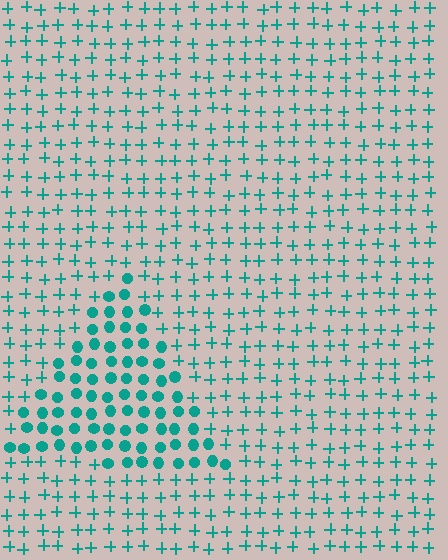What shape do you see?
I see a triangle.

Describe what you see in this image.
The image is filled with small teal elements arranged in a uniform grid. A triangle-shaped region contains circles, while the surrounding area contains plus signs. The boundary is defined purely by the change in element shape.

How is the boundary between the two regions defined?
The boundary is defined by a change in element shape: circles inside vs. plus signs outside. All elements share the same color and spacing.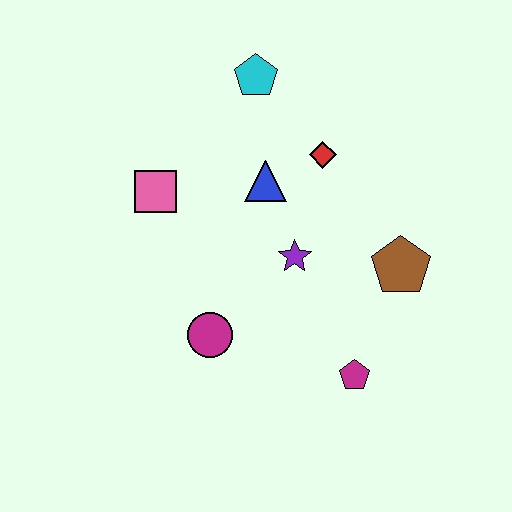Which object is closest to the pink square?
The blue triangle is closest to the pink square.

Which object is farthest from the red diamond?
The magenta pentagon is farthest from the red diamond.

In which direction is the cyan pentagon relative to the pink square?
The cyan pentagon is above the pink square.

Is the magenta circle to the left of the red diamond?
Yes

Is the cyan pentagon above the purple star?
Yes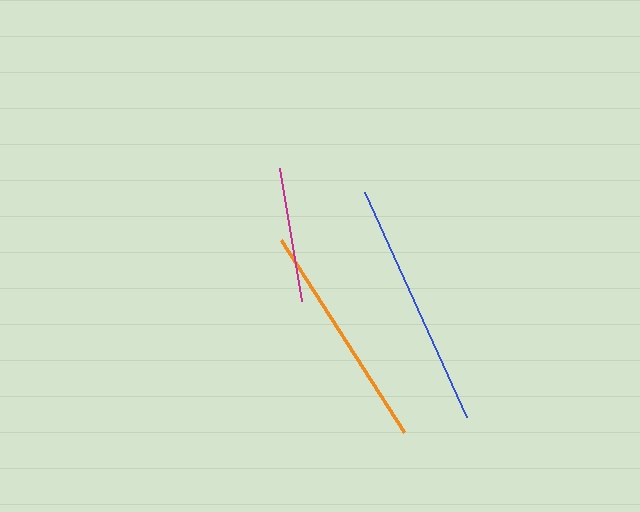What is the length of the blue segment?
The blue segment is approximately 247 pixels long.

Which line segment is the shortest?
The magenta line is the shortest at approximately 135 pixels.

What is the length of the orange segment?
The orange segment is approximately 227 pixels long.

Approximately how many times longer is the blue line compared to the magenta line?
The blue line is approximately 1.8 times the length of the magenta line.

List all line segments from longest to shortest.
From longest to shortest: blue, orange, magenta.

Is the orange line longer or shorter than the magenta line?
The orange line is longer than the magenta line.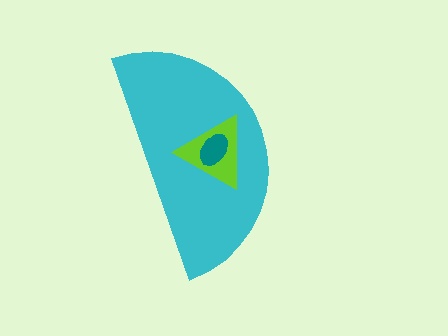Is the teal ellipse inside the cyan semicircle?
Yes.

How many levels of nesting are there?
3.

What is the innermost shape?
The teal ellipse.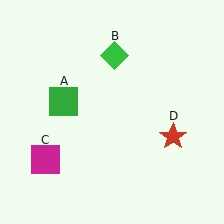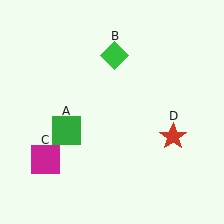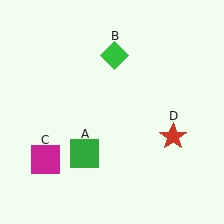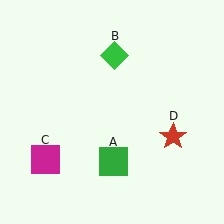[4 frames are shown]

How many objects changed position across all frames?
1 object changed position: green square (object A).